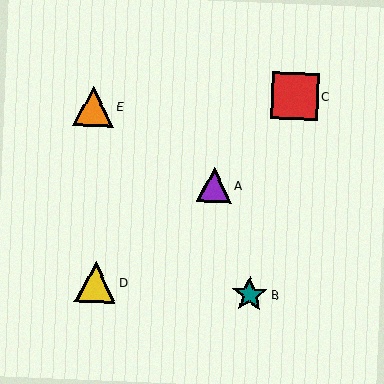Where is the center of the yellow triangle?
The center of the yellow triangle is at (95, 282).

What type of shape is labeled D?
Shape D is a yellow triangle.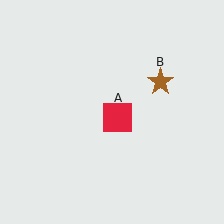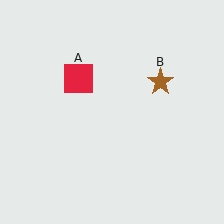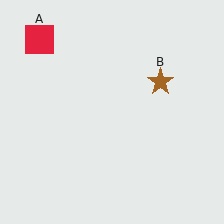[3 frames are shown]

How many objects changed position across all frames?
1 object changed position: red square (object A).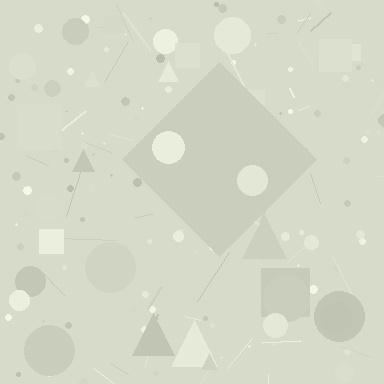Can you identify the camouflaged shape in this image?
The camouflaged shape is a diamond.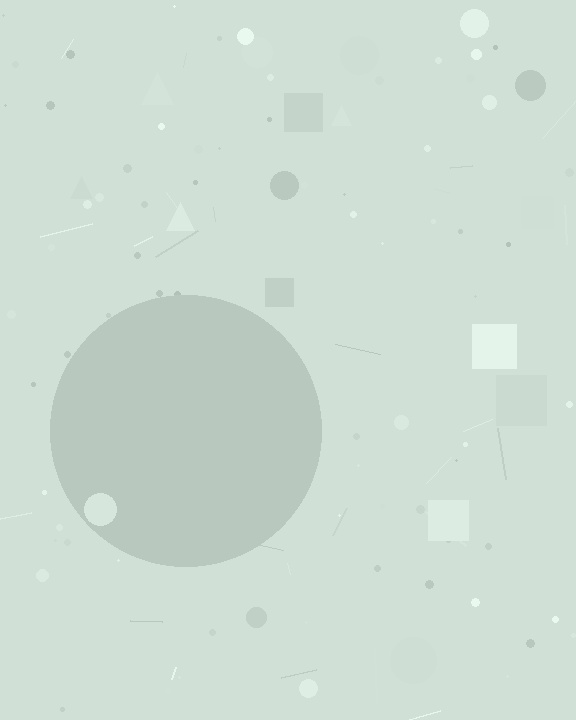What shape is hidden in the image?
A circle is hidden in the image.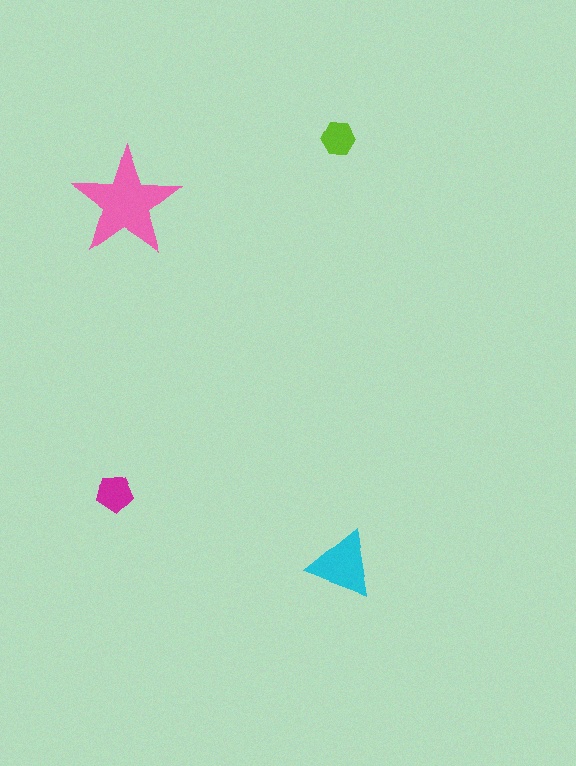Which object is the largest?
The pink star.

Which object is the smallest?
The lime hexagon.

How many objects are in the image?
There are 4 objects in the image.